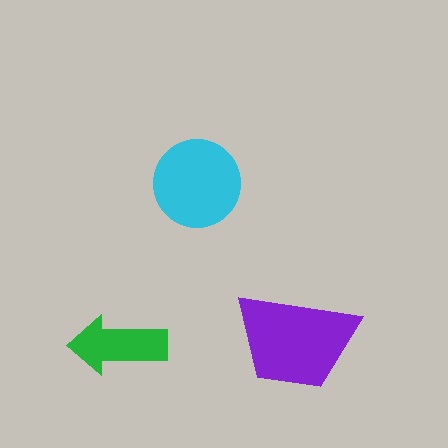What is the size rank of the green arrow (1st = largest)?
3rd.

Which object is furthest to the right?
The purple trapezoid is rightmost.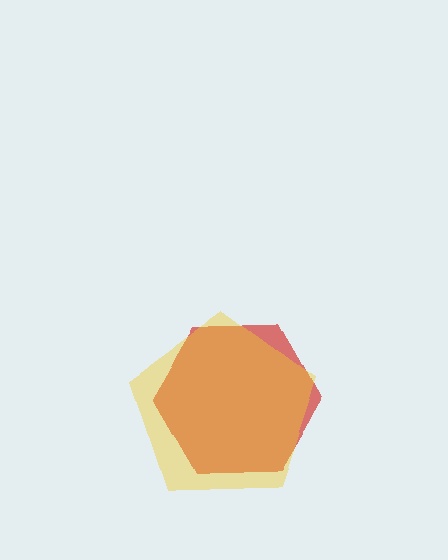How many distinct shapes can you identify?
There are 2 distinct shapes: a red hexagon, a yellow pentagon.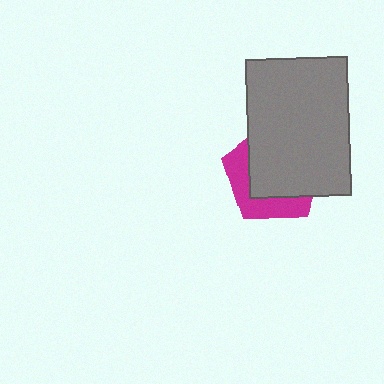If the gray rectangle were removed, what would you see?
You would see the complete magenta pentagon.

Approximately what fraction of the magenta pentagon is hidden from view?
Roughly 65% of the magenta pentagon is hidden behind the gray rectangle.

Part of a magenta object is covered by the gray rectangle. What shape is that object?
It is a pentagon.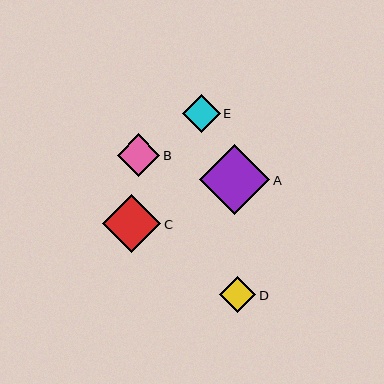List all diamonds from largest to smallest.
From largest to smallest: A, C, B, E, D.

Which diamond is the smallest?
Diamond D is the smallest with a size of approximately 36 pixels.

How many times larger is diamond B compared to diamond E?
Diamond B is approximately 1.1 times the size of diamond E.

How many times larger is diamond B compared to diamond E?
Diamond B is approximately 1.1 times the size of diamond E.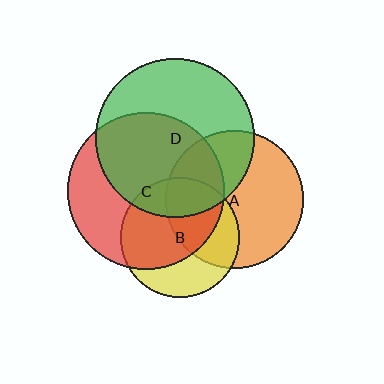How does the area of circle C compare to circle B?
Approximately 1.7 times.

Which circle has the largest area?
Circle D (green).